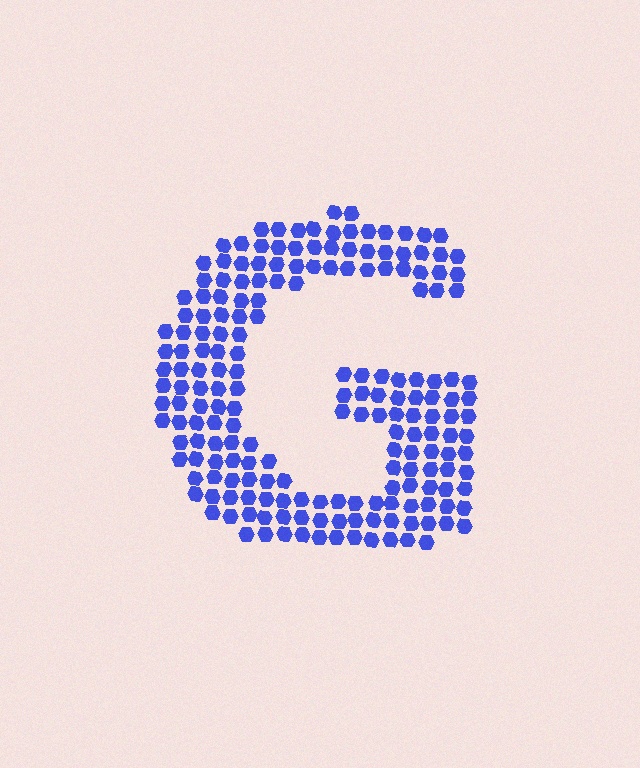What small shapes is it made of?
It is made of small hexagons.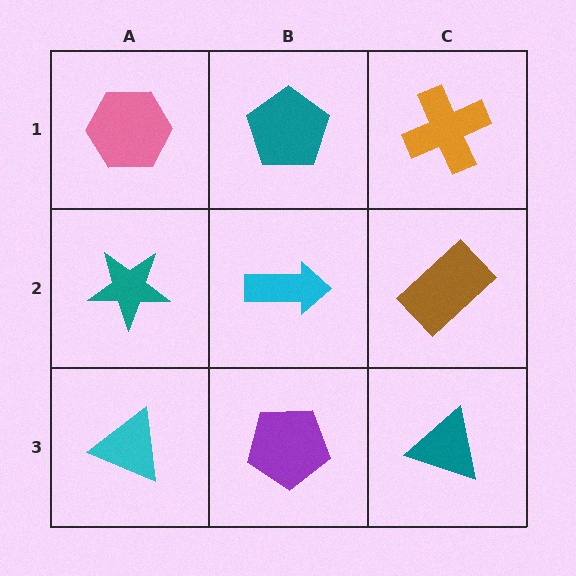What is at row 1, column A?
A pink hexagon.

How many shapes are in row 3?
3 shapes.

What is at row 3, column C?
A teal triangle.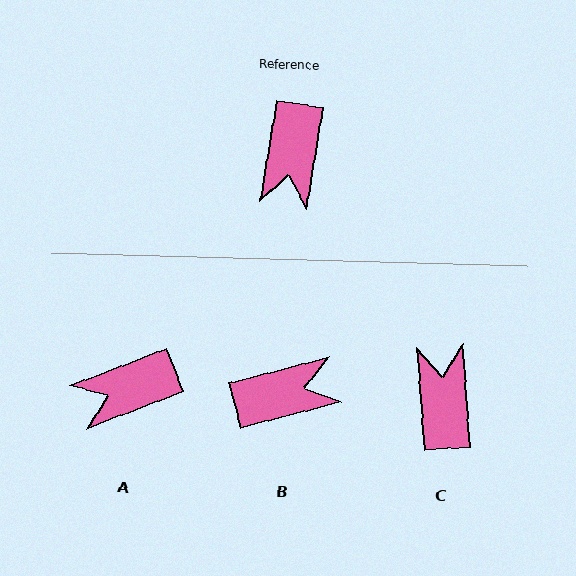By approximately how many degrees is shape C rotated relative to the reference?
Approximately 167 degrees clockwise.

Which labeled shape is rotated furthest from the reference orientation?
C, about 167 degrees away.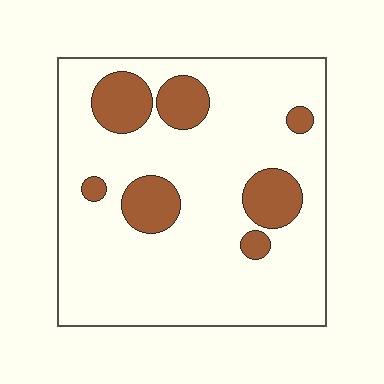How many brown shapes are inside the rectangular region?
7.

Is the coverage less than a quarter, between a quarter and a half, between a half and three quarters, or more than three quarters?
Less than a quarter.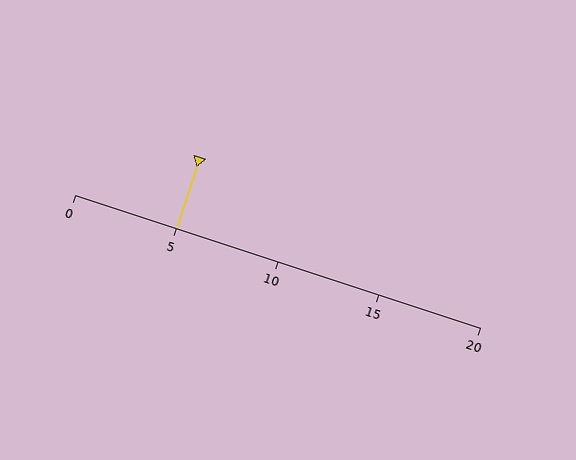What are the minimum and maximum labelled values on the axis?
The axis runs from 0 to 20.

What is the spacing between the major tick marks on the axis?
The major ticks are spaced 5 apart.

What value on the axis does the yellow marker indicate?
The marker indicates approximately 5.